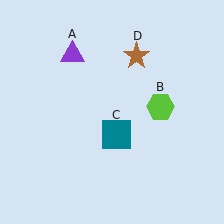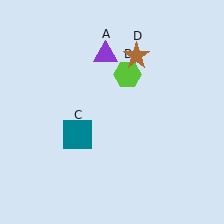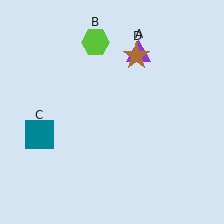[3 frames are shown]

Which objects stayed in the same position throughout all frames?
Brown star (object D) remained stationary.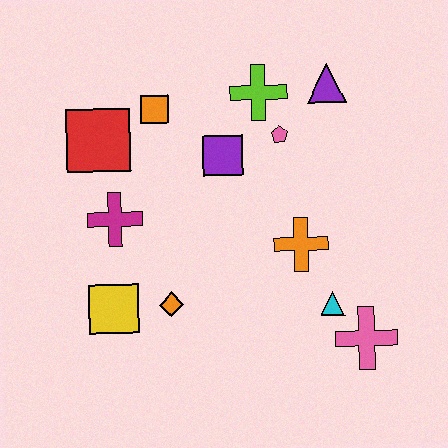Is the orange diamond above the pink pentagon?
No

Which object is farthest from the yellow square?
The purple triangle is farthest from the yellow square.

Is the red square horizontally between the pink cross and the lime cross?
No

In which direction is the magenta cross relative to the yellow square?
The magenta cross is above the yellow square.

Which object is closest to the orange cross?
The cyan triangle is closest to the orange cross.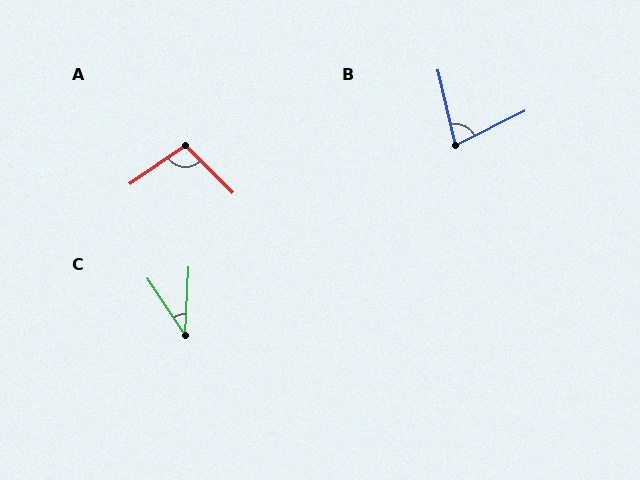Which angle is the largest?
A, at approximately 100 degrees.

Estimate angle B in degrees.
Approximately 77 degrees.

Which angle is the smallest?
C, at approximately 36 degrees.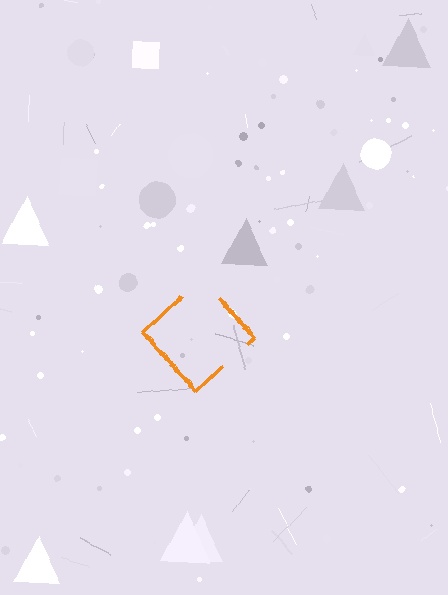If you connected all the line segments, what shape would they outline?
They would outline a diamond.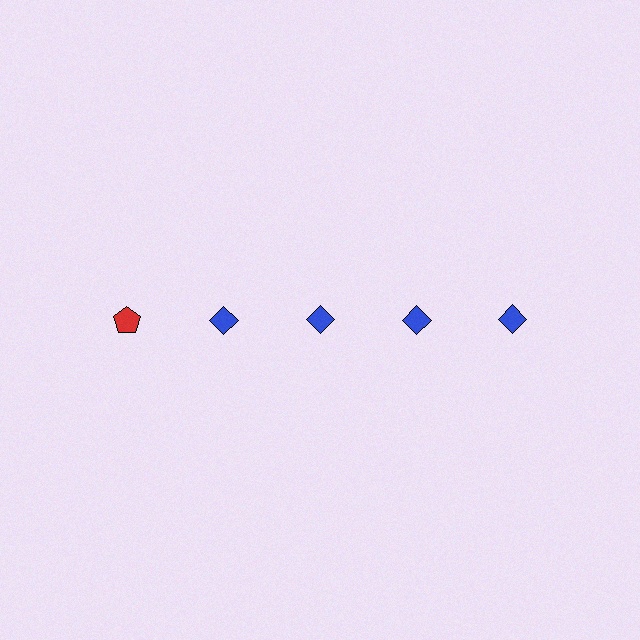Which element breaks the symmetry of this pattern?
The red pentagon in the top row, leftmost column breaks the symmetry. All other shapes are blue diamonds.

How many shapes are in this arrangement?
There are 5 shapes arranged in a grid pattern.